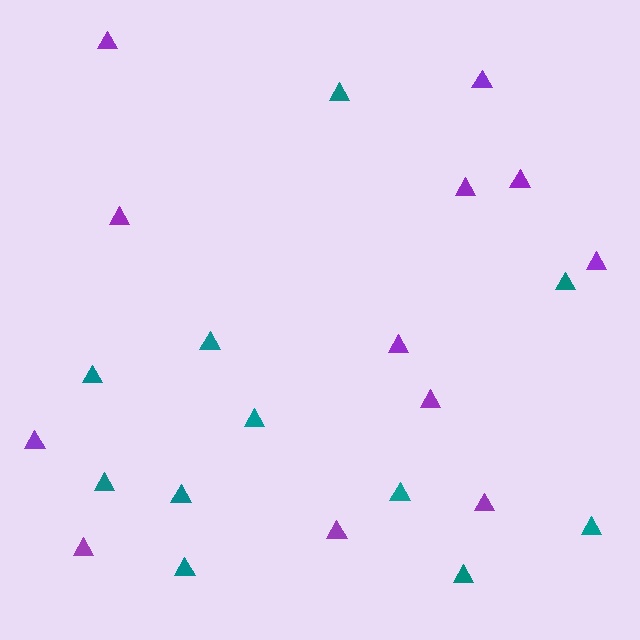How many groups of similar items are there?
There are 2 groups: one group of purple triangles (12) and one group of teal triangles (11).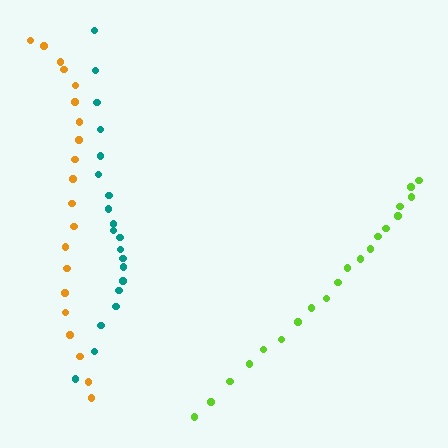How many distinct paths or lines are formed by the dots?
There are 3 distinct paths.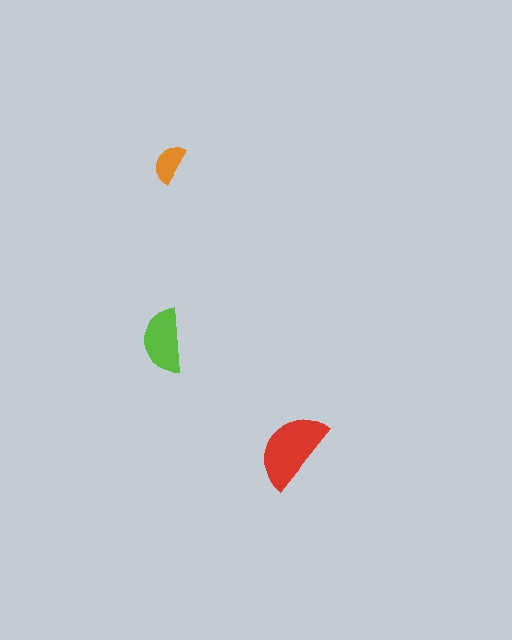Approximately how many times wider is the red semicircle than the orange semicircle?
About 2 times wider.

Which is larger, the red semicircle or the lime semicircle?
The red one.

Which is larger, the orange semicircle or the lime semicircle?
The lime one.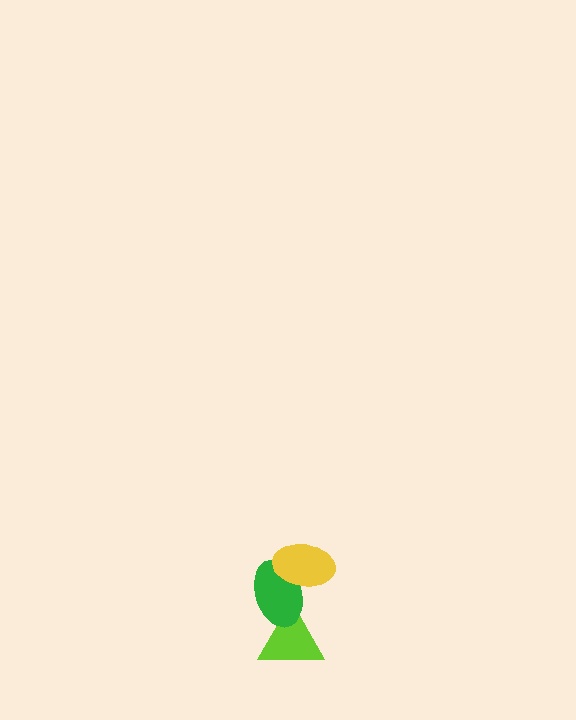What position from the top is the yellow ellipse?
The yellow ellipse is 1st from the top.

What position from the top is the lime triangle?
The lime triangle is 3rd from the top.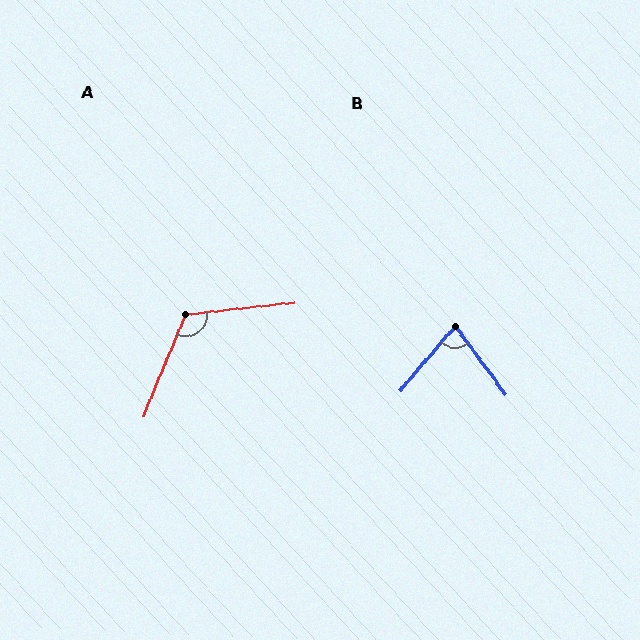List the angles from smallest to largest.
B (77°), A (119°).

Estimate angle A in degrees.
Approximately 119 degrees.